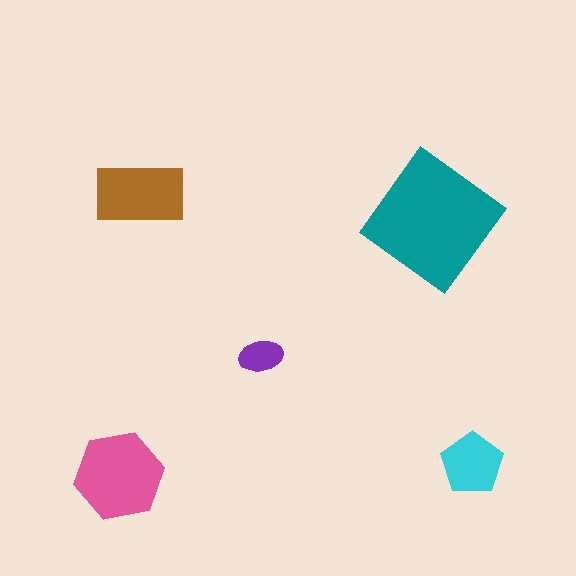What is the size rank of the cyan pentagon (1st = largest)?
4th.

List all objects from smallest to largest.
The purple ellipse, the cyan pentagon, the brown rectangle, the pink hexagon, the teal diamond.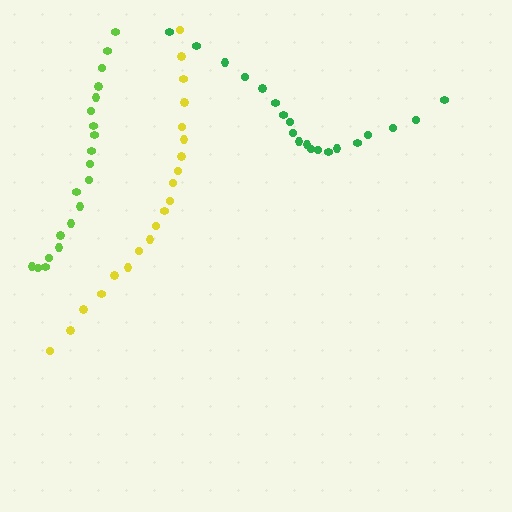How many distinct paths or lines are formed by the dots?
There are 3 distinct paths.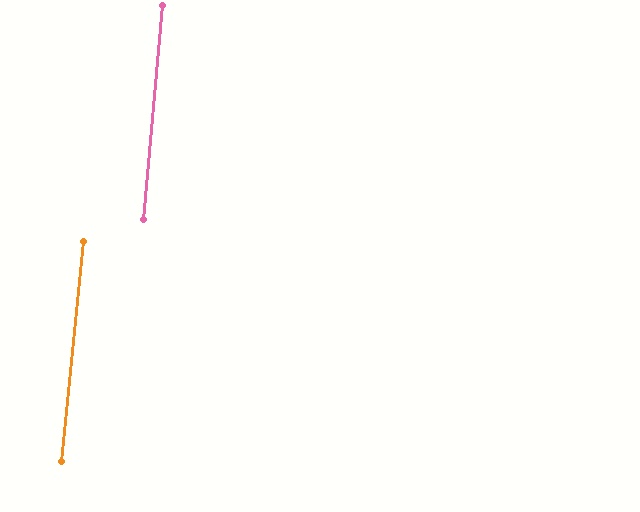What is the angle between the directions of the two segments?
Approximately 1 degree.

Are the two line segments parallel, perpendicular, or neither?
Parallel — their directions differ by only 0.5°.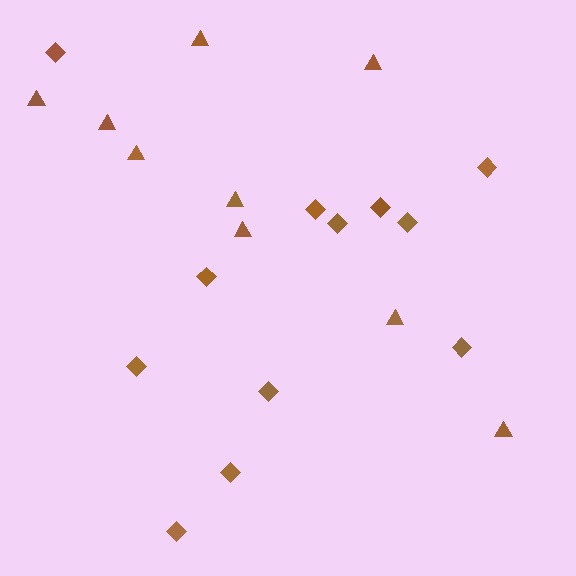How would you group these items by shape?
There are 2 groups: one group of triangles (9) and one group of diamonds (12).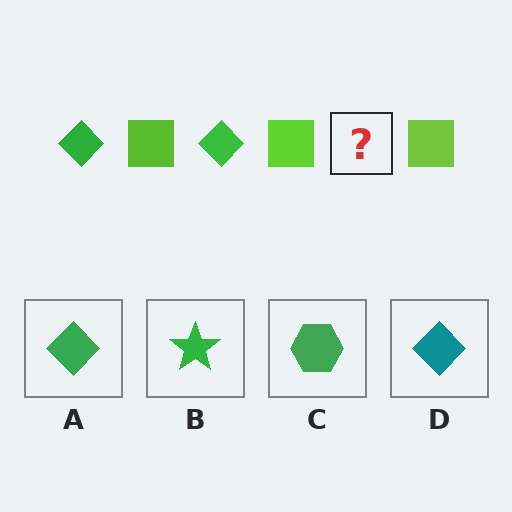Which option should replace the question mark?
Option A.